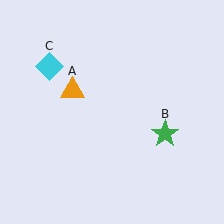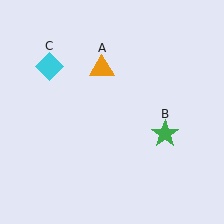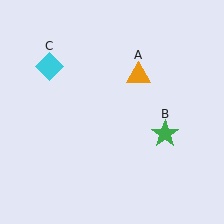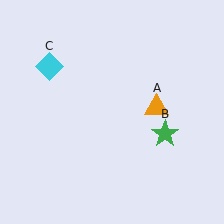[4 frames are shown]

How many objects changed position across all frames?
1 object changed position: orange triangle (object A).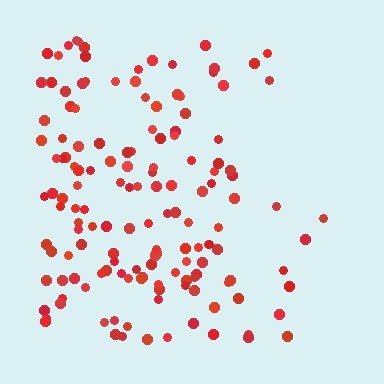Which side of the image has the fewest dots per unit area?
The right.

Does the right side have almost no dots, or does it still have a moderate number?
Still a moderate number, just noticeably fewer than the left.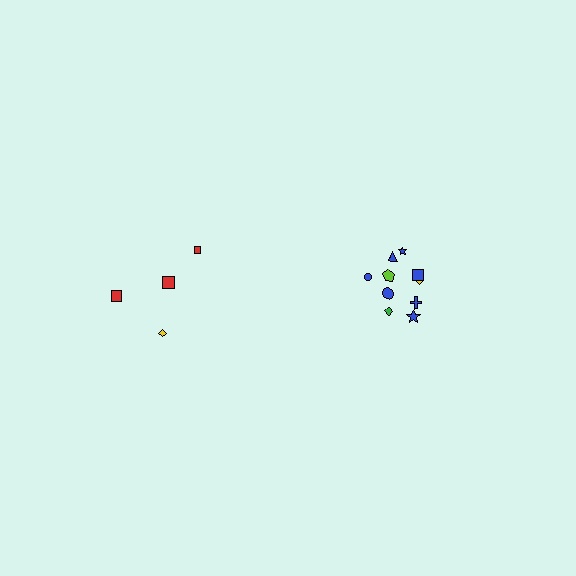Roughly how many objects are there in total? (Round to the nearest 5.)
Roughly 15 objects in total.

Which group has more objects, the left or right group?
The right group.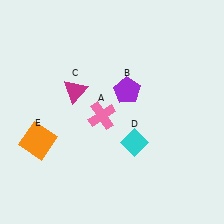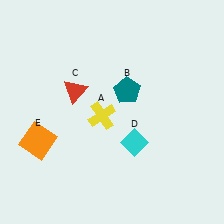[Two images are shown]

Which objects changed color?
A changed from pink to yellow. B changed from purple to teal. C changed from magenta to red.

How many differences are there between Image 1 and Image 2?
There are 3 differences between the two images.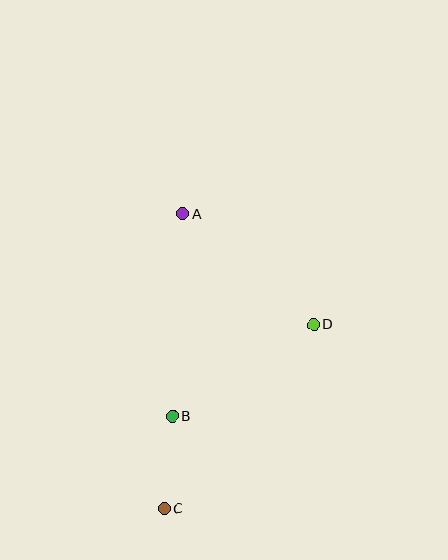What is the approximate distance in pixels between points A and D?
The distance between A and D is approximately 171 pixels.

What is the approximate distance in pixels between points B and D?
The distance between B and D is approximately 168 pixels.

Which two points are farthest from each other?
Points A and C are farthest from each other.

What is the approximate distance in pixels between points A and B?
The distance between A and B is approximately 203 pixels.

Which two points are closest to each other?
Points B and C are closest to each other.